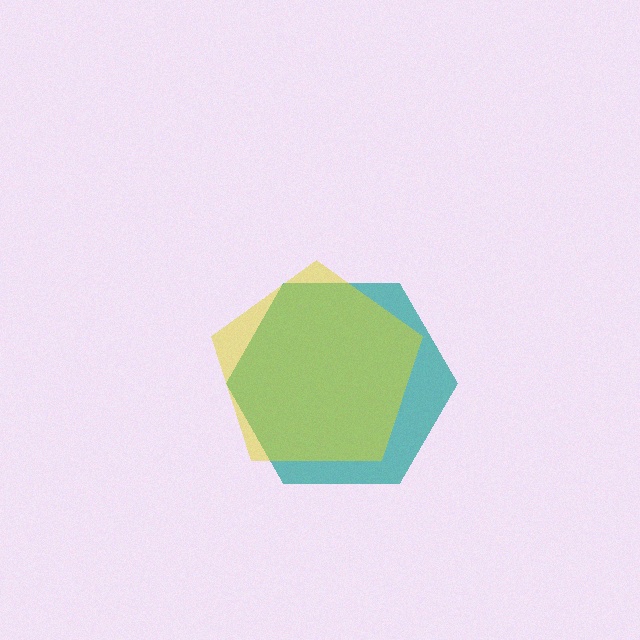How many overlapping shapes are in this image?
There are 2 overlapping shapes in the image.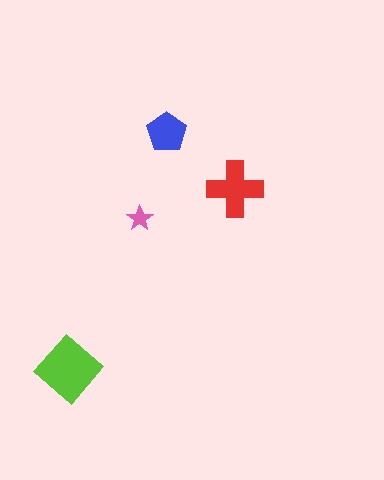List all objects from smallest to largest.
The pink star, the blue pentagon, the red cross, the lime diamond.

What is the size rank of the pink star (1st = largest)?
4th.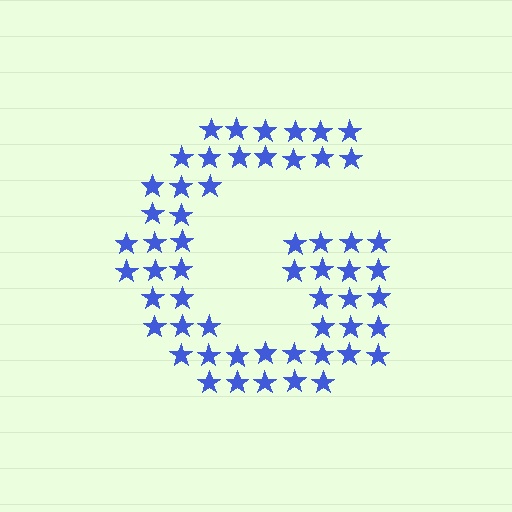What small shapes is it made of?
It is made of small stars.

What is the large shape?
The large shape is the letter G.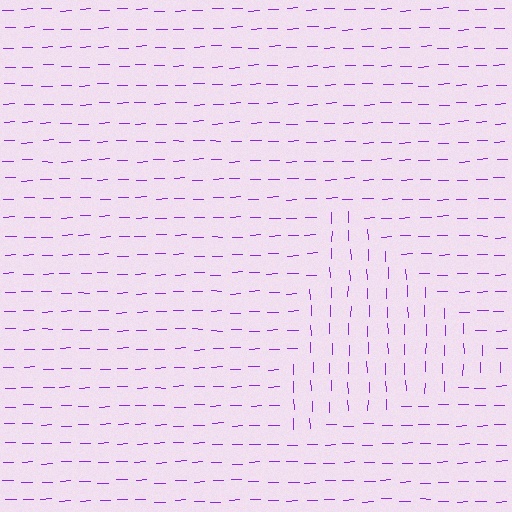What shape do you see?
I see a triangle.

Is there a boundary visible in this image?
Yes, there is a texture boundary formed by a change in line orientation.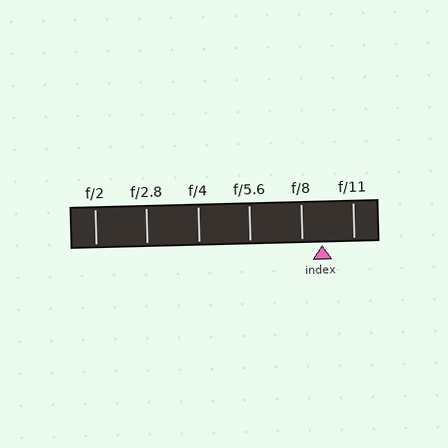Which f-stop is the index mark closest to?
The index mark is closest to f/8.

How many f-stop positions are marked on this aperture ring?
There are 6 f-stop positions marked.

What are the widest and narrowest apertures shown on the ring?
The widest aperture shown is f/2 and the narrowest is f/11.